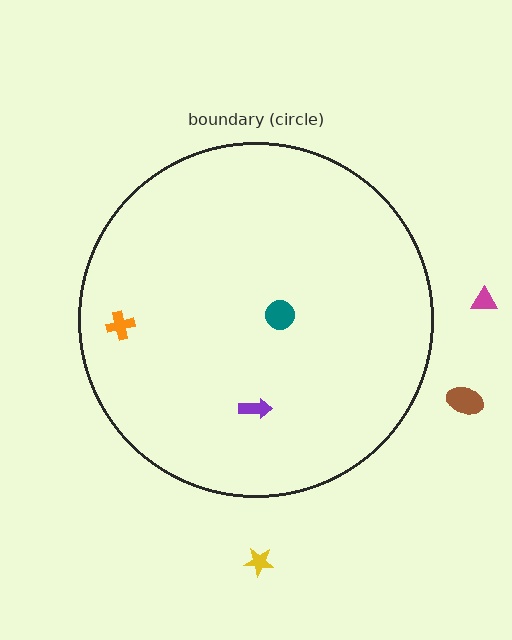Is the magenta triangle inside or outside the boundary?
Outside.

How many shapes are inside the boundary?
3 inside, 3 outside.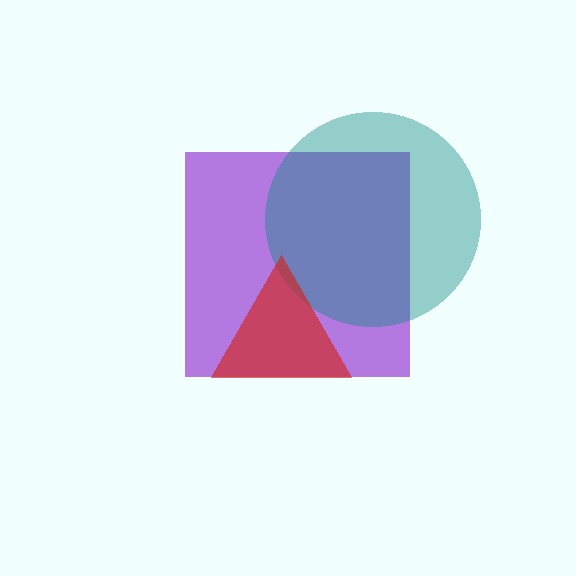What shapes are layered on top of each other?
The layered shapes are: a purple square, a teal circle, a red triangle.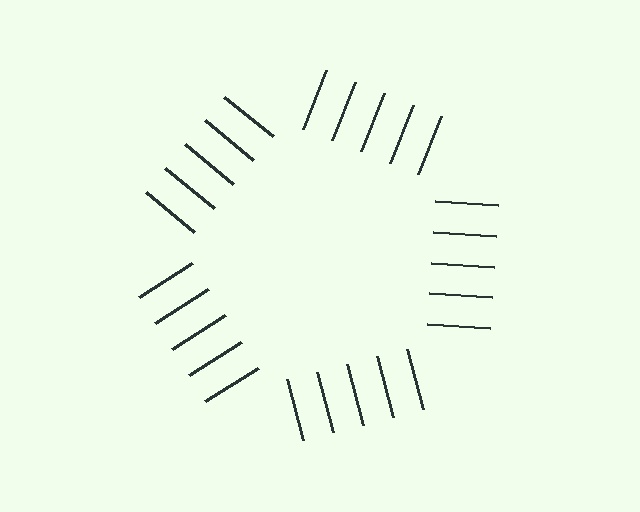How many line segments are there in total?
25 — 5 along each of the 5 edges.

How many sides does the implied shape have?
5 sides — the line-ends trace a pentagon.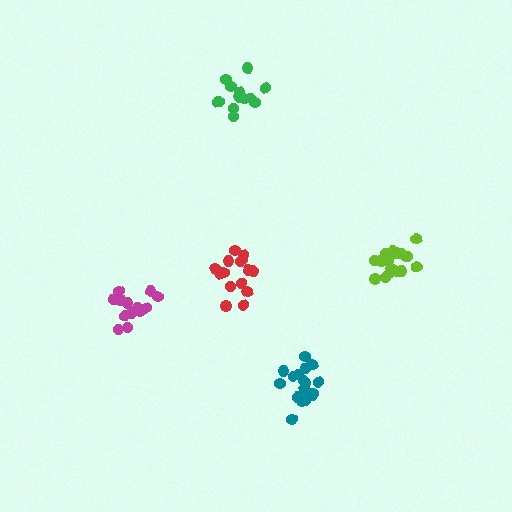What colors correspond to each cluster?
The clusters are colored: green, teal, lime, red, magenta.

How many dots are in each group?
Group 1: 13 dots, Group 2: 18 dots, Group 3: 19 dots, Group 4: 15 dots, Group 5: 13 dots (78 total).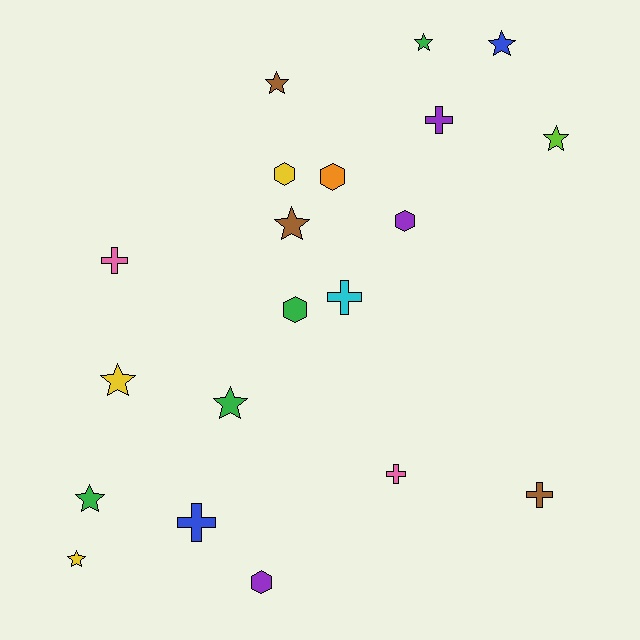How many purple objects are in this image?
There are 3 purple objects.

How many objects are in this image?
There are 20 objects.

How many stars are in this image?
There are 9 stars.